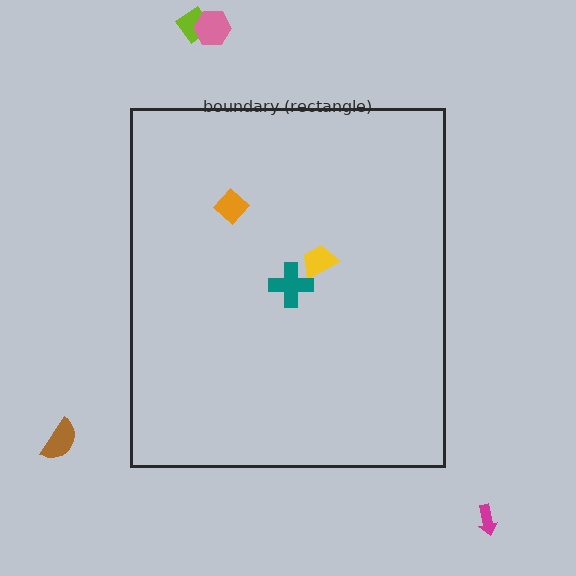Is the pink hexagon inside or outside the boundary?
Outside.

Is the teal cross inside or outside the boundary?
Inside.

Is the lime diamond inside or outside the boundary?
Outside.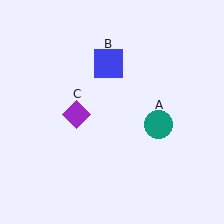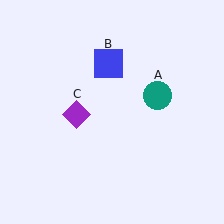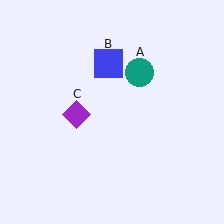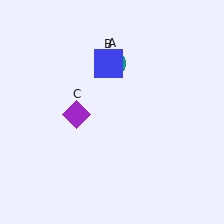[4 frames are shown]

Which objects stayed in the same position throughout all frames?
Blue square (object B) and purple diamond (object C) remained stationary.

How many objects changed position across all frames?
1 object changed position: teal circle (object A).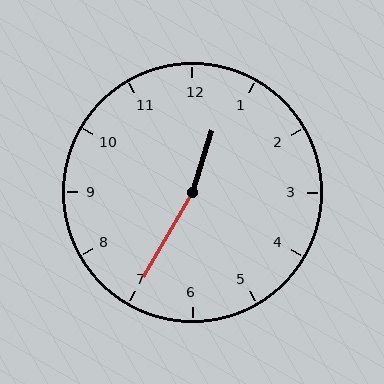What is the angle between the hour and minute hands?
Approximately 168 degrees.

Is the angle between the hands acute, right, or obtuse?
It is obtuse.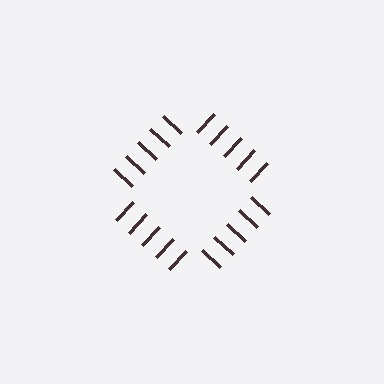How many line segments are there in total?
20 — 5 along each of the 4 edges.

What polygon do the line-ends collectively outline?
An illusory square — the line segments terminate on its edges but no continuous stroke is drawn.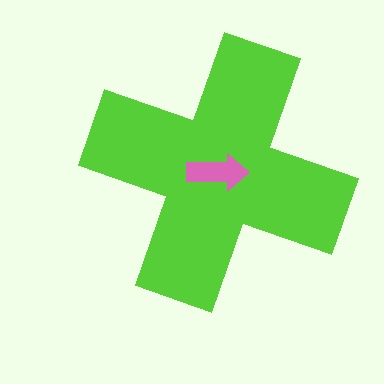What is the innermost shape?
The pink arrow.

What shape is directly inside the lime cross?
The pink arrow.